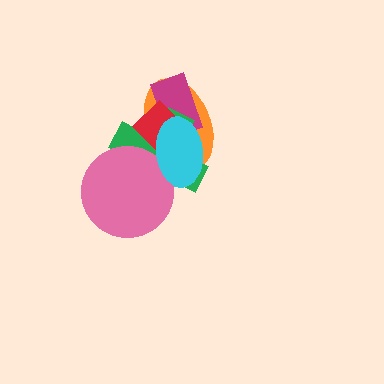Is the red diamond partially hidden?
Yes, it is partially covered by another shape.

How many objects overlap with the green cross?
5 objects overlap with the green cross.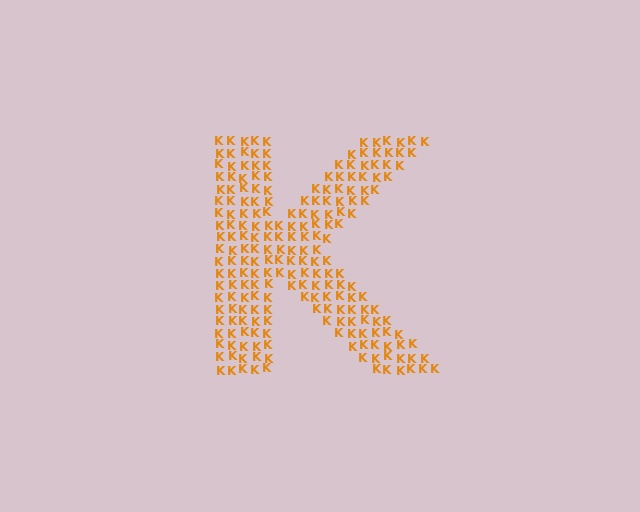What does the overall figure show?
The overall figure shows the letter K.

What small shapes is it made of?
It is made of small letter K's.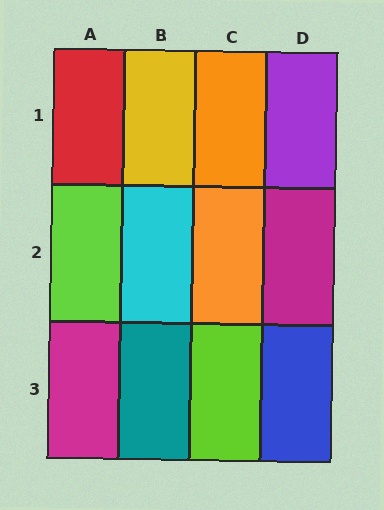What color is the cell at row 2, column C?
Orange.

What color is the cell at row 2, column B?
Cyan.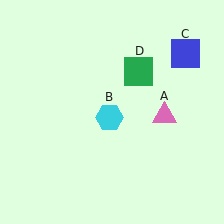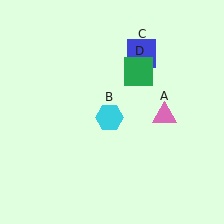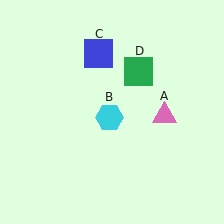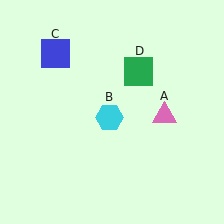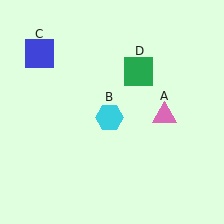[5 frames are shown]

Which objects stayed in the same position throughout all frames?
Pink triangle (object A) and cyan hexagon (object B) and green square (object D) remained stationary.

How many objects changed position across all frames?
1 object changed position: blue square (object C).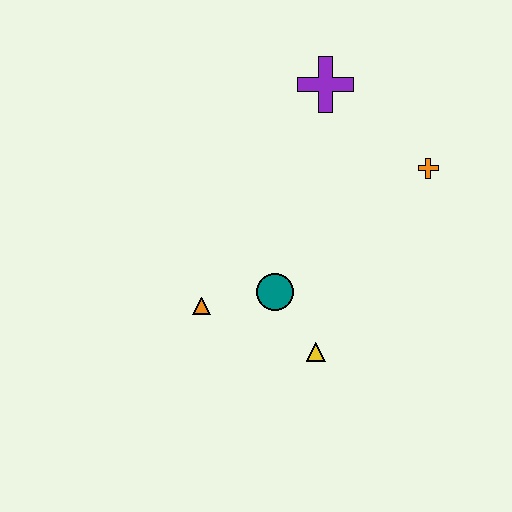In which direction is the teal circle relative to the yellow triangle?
The teal circle is above the yellow triangle.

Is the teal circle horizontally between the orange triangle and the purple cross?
Yes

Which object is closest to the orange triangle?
The teal circle is closest to the orange triangle.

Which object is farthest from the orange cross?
The orange triangle is farthest from the orange cross.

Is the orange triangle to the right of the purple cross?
No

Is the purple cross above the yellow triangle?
Yes